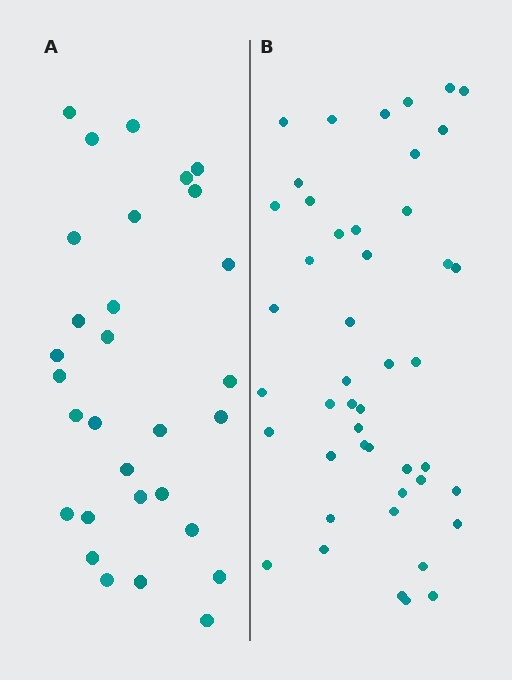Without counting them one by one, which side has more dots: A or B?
Region B (the right region) has more dots.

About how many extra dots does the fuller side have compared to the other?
Region B has approximately 15 more dots than region A.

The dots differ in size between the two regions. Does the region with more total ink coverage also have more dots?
No. Region A has more total ink coverage because its dots are larger, but region B actually contains more individual dots. Total area can be misleading — the number of items is what matters here.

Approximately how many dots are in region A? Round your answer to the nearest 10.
About 30 dots.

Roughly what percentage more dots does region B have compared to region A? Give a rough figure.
About 55% more.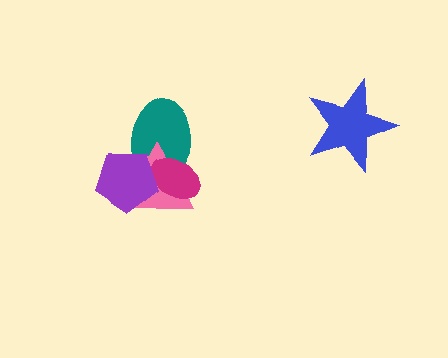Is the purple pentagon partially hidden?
No, no other shape covers it.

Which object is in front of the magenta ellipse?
The purple pentagon is in front of the magenta ellipse.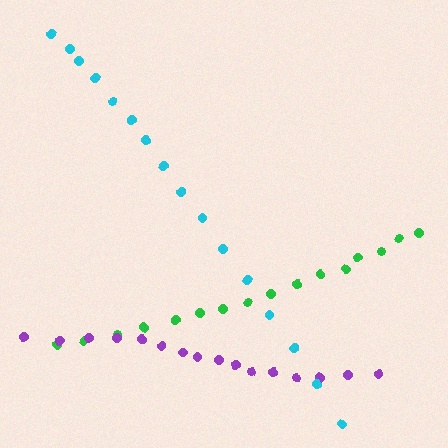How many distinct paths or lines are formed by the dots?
There are 3 distinct paths.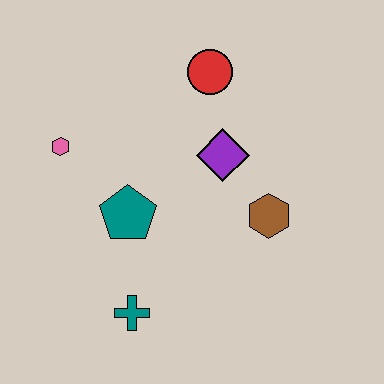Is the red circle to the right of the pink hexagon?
Yes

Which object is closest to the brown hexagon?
The purple diamond is closest to the brown hexagon.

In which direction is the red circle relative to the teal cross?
The red circle is above the teal cross.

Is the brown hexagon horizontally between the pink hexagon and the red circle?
No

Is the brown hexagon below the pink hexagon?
Yes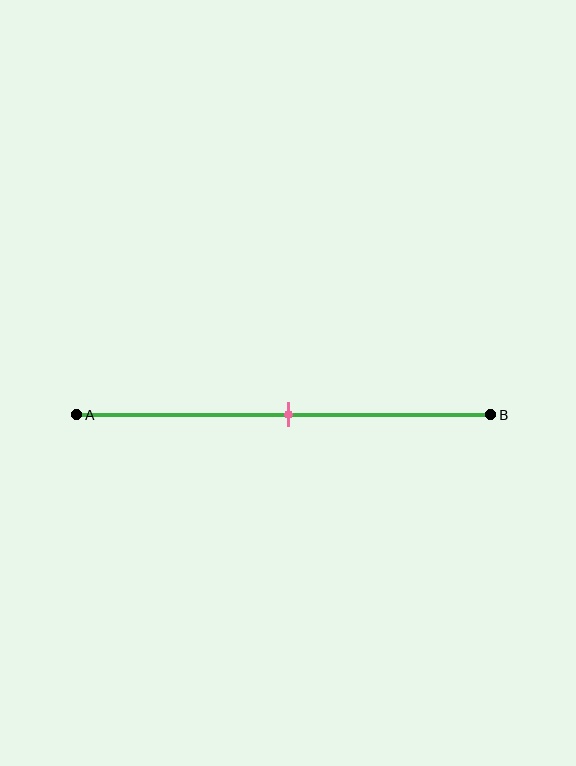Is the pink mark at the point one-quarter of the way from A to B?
No, the mark is at about 50% from A, not at the 25% one-quarter point.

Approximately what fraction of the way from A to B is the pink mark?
The pink mark is approximately 50% of the way from A to B.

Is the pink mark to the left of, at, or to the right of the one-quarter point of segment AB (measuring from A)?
The pink mark is to the right of the one-quarter point of segment AB.